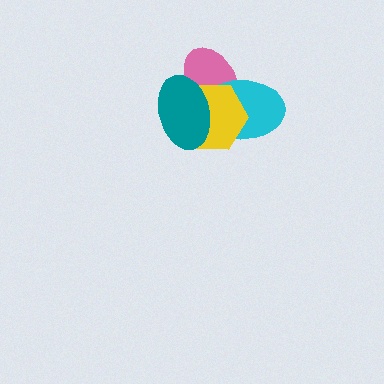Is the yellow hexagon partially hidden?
Yes, it is partially covered by another shape.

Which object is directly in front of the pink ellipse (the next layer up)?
The cyan ellipse is directly in front of the pink ellipse.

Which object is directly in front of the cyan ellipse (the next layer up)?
The yellow hexagon is directly in front of the cyan ellipse.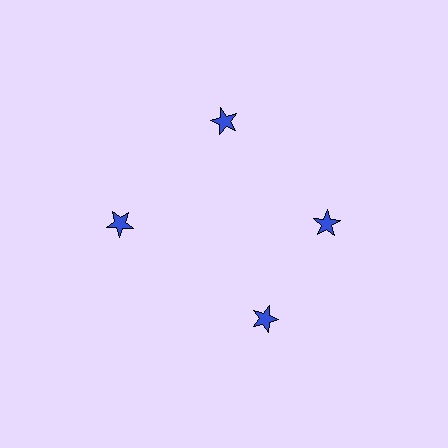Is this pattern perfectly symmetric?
No. The 4 blue stars are arranged in a ring, but one element near the 6 o'clock position is rotated out of alignment along the ring, breaking the 4-fold rotational symmetry.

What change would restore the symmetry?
The symmetry would be restored by rotating it back into even spacing with its neighbors so that all 4 stars sit at equal angles and equal distance from the center.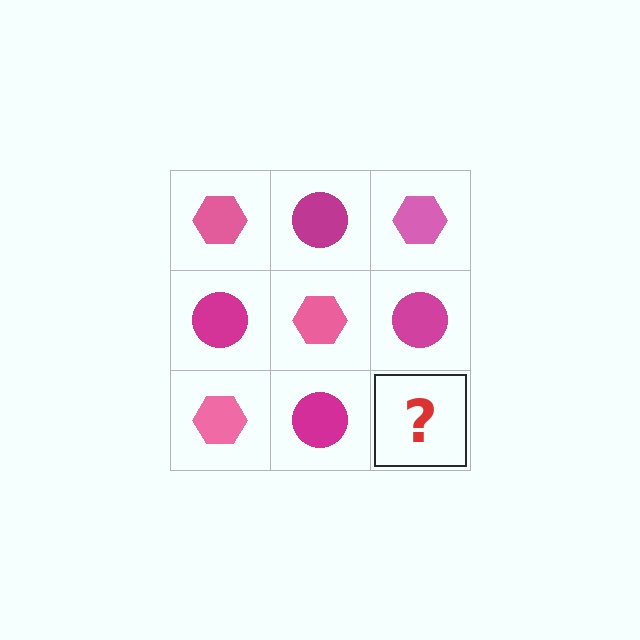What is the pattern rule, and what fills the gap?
The rule is that it alternates pink hexagon and magenta circle in a checkerboard pattern. The gap should be filled with a pink hexagon.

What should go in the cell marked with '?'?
The missing cell should contain a pink hexagon.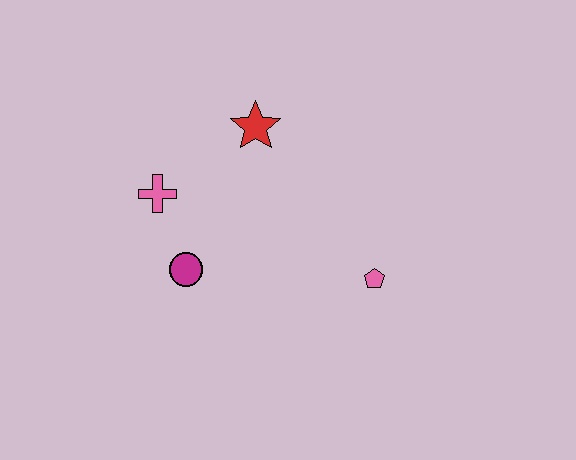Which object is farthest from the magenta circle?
The pink pentagon is farthest from the magenta circle.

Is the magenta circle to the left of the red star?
Yes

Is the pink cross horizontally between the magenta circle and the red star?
No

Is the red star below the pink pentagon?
No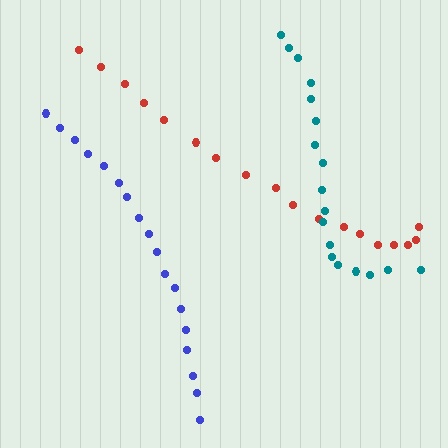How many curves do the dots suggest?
There are 3 distinct paths.